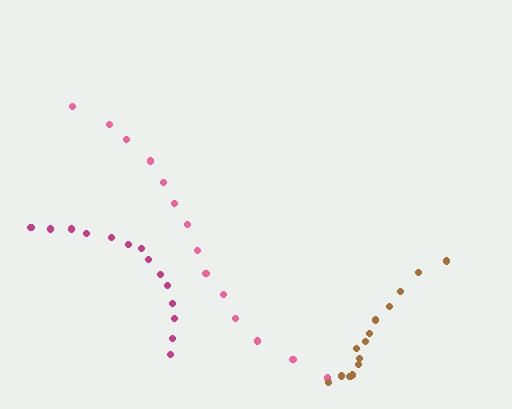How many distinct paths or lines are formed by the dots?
There are 3 distinct paths.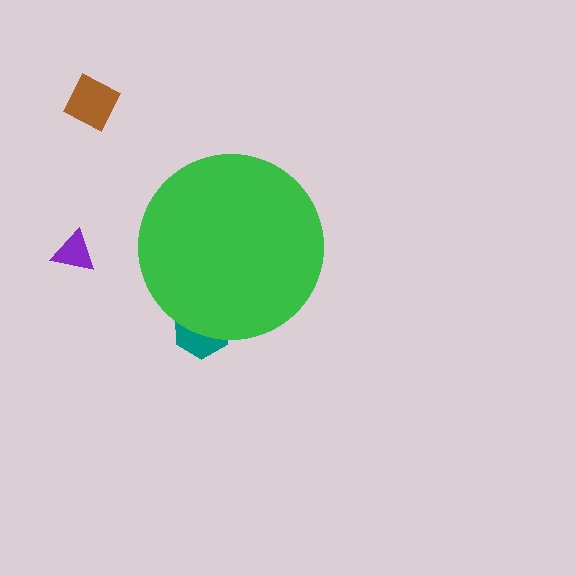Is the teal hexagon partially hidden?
Yes, the teal hexagon is partially hidden behind the green circle.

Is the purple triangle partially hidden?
No, the purple triangle is fully visible.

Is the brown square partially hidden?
No, the brown square is fully visible.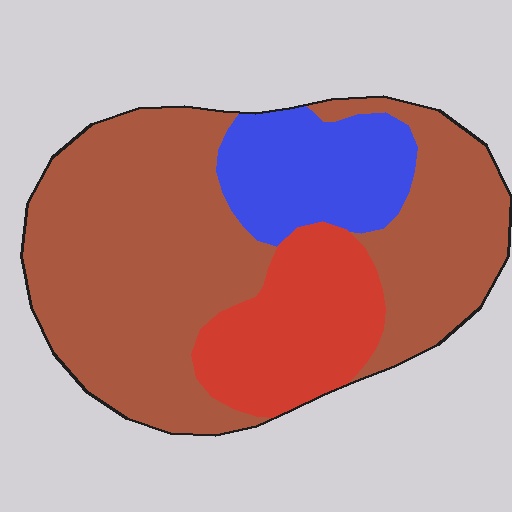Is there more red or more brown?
Brown.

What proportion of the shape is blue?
Blue covers 17% of the shape.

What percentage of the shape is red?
Red covers about 20% of the shape.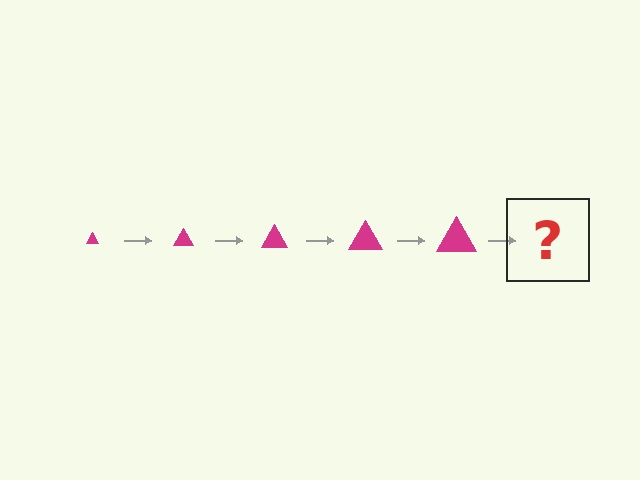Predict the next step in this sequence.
The next step is a magenta triangle, larger than the previous one.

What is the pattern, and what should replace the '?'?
The pattern is that the triangle gets progressively larger each step. The '?' should be a magenta triangle, larger than the previous one.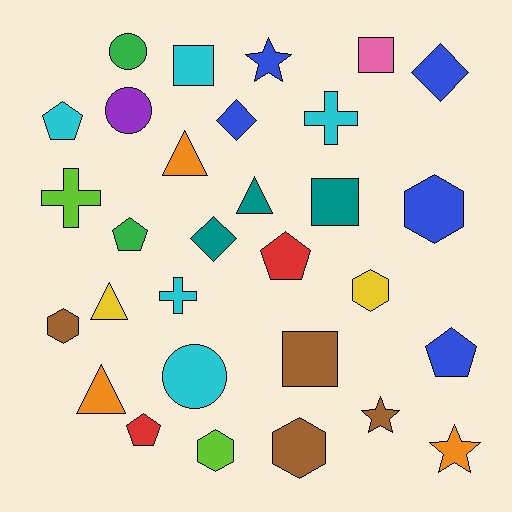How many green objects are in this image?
There are 2 green objects.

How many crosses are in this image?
There are 3 crosses.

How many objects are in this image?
There are 30 objects.